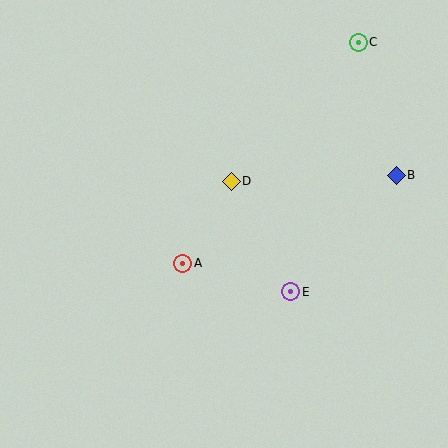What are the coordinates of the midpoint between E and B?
The midpoint between E and B is at (343, 233).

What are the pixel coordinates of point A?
Point A is at (183, 263).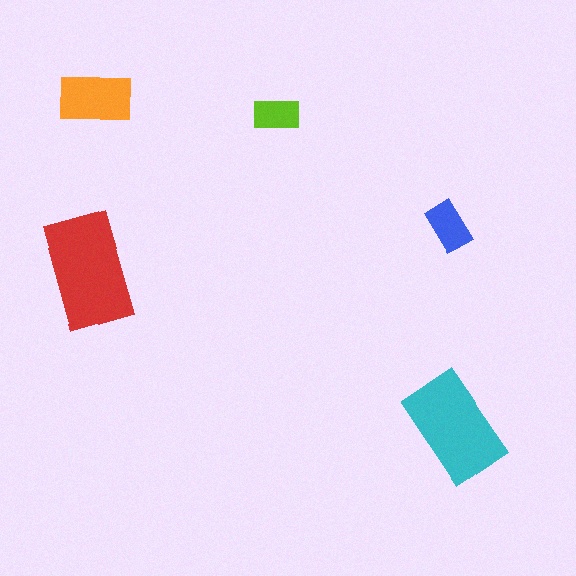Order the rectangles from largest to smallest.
the red one, the cyan one, the orange one, the blue one, the lime one.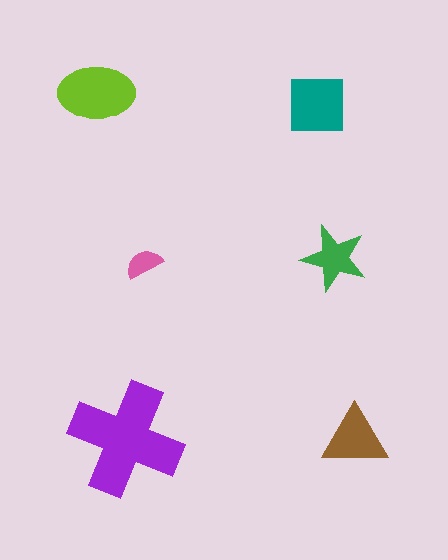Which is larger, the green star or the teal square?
The teal square.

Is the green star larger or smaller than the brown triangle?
Smaller.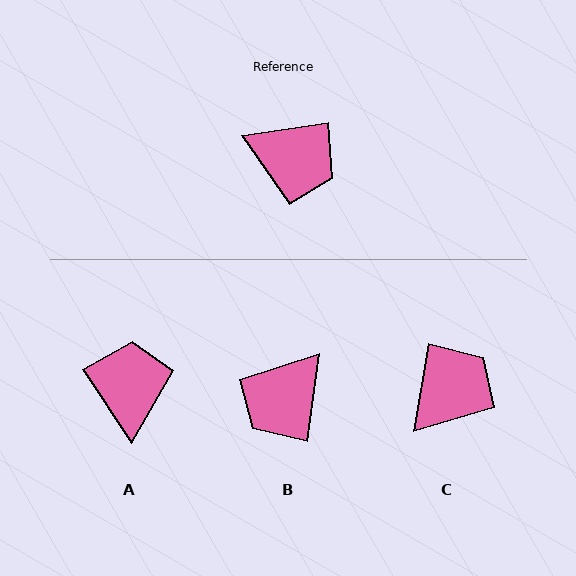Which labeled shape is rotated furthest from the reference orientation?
A, about 115 degrees away.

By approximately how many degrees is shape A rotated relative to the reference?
Approximately 115 degrees counter-clockwise.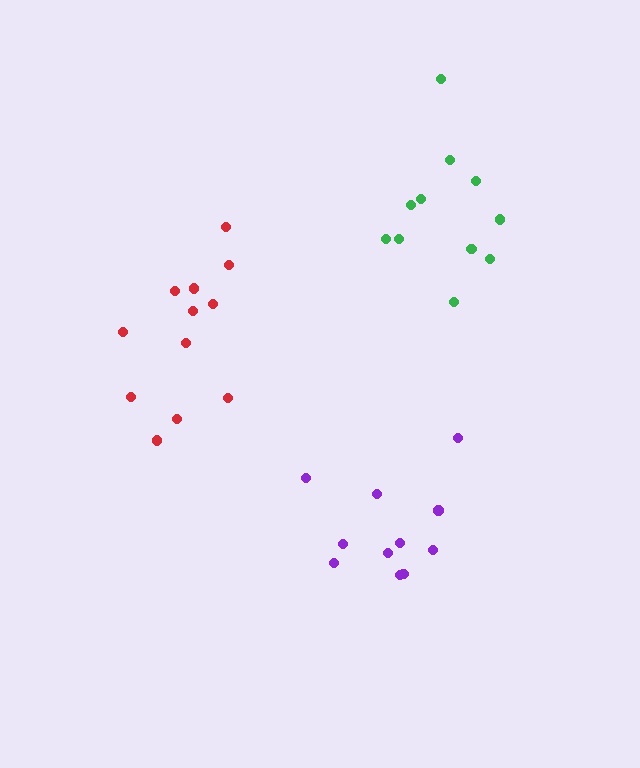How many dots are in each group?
Group 1: 11 dots, Group 2: 11 dots, Group 3: 12 dots (34 total).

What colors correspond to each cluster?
The clusters are colored: purple, green, red.